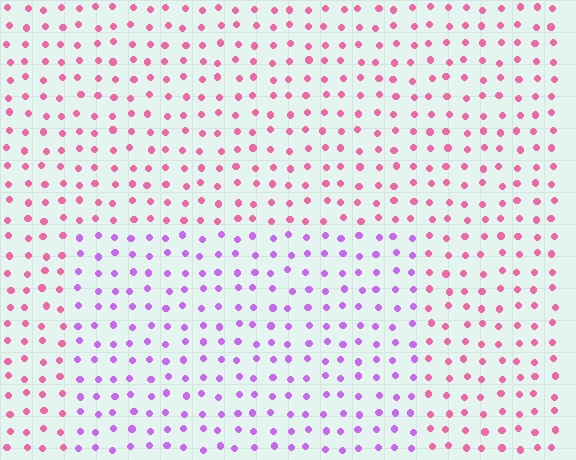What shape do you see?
I see a rectangle.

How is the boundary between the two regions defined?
The boundary is defined purely by a slight shift in hue (about 48 degrees). Spacing, size, and orientation are identical on both sides.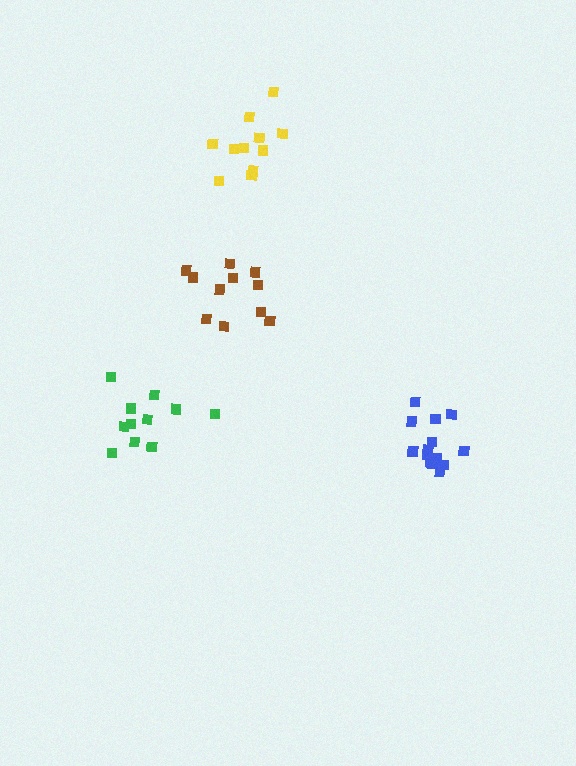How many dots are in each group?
Group 1: 14 dots, Group 2: 11 dots, Group 3: 11 dots, Group 4: 11 dots (47 total).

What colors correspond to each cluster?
The clusters are colored: blue, brown, green, yellow.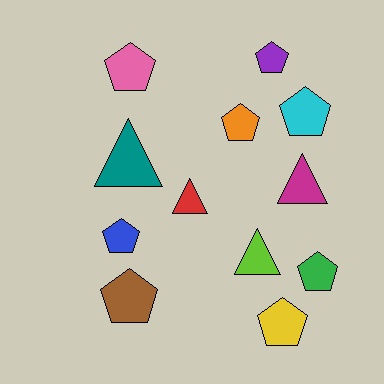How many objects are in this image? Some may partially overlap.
There are 12 objects.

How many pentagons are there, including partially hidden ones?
There are 8 pentagons.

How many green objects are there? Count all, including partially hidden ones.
There is 1 green object.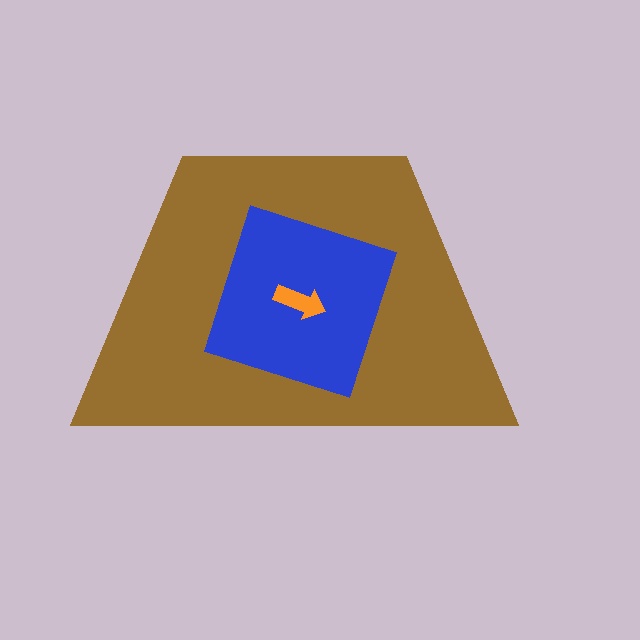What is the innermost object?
The orange arrow.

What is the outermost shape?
The brown trapezoid.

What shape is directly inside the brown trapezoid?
The blue diamond.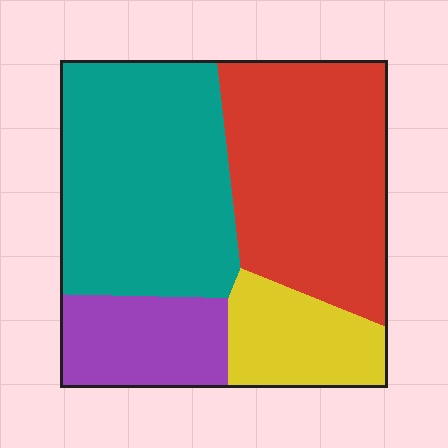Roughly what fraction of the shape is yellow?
Yellow covers about 15% of the shape.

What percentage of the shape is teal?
Teal covers about 35% of the shape.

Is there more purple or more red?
Red.